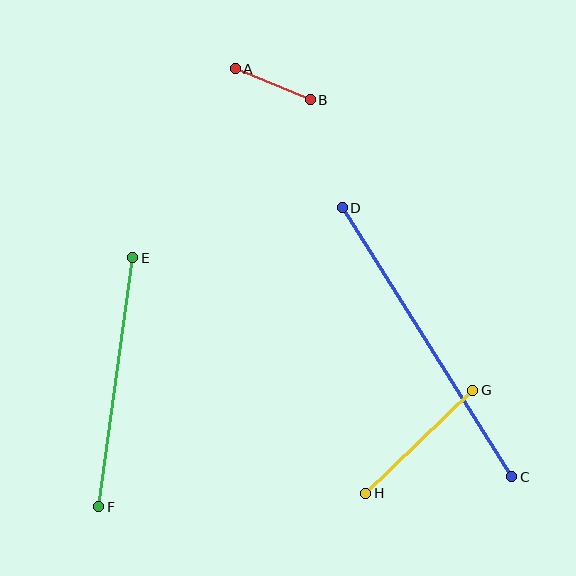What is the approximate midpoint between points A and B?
The midpoint is at approximately (273, 84) pixels.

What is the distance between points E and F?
The distance is approximately 251 pixels.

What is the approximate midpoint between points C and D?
The midpoint is at approximately (427, 342) pixels.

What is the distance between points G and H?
The distance is approximately 149 pixels.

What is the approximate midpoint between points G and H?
The midpoint is at approximately (419, 442) pixels.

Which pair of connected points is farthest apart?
Points C and D are farthest apart.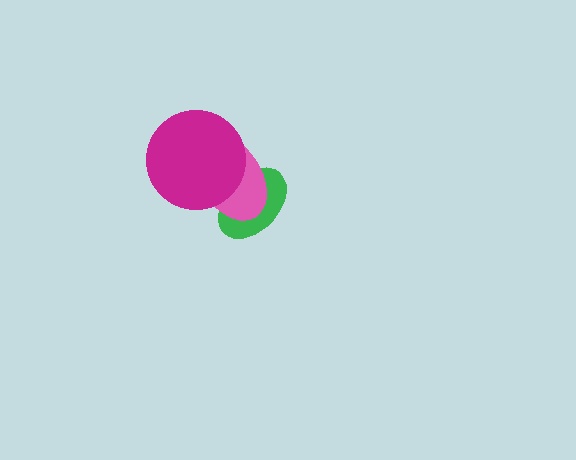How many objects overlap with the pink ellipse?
2 objects overlap with the pink ellipse.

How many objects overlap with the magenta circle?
2 objects overlap with the magenta circle.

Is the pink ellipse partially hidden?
Yes, it is partially covered by another shape.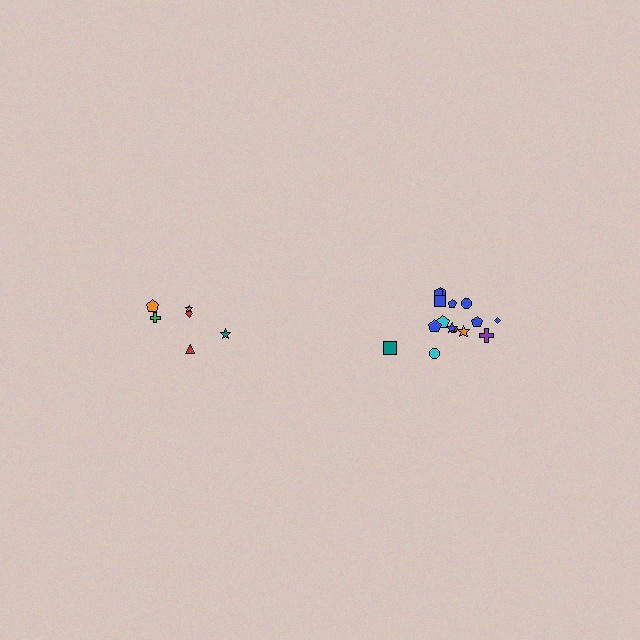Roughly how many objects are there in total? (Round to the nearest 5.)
Roughly 20 objects in total.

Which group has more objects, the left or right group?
The right group.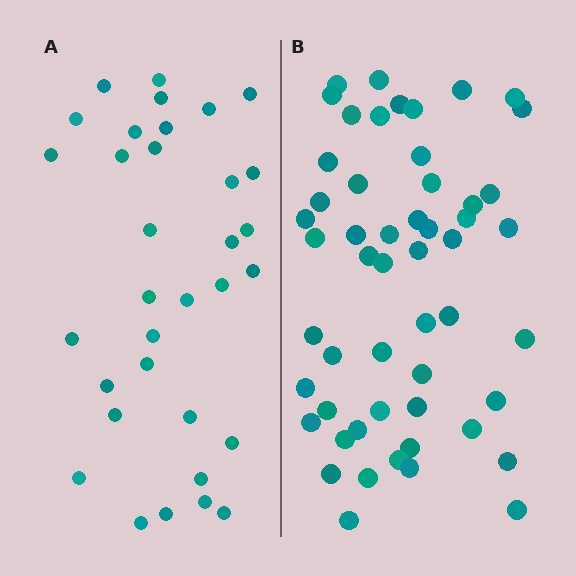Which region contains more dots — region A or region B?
Region B (the right region) has more dots.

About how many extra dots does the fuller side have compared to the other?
Region B has approximately 20 more dots than region A.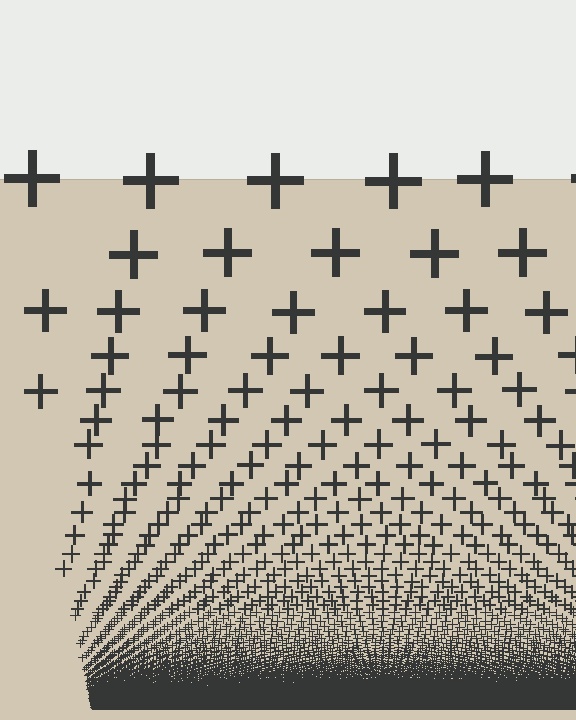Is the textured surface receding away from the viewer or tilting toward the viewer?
The surface appears to tilt toward the viewer. Texture elements get larger and sparser toward the top.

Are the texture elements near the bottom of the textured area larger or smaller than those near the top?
Smaller. The gradient is inverted — elements near the bottom are smaller and denser.